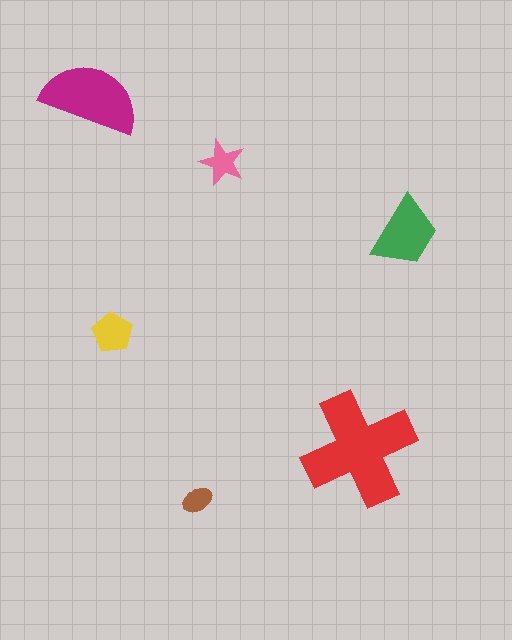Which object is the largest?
The red cross.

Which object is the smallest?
The brown ellipse.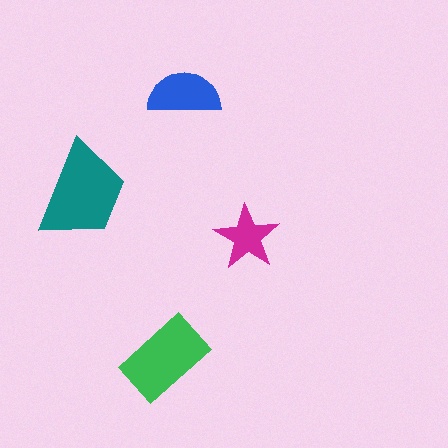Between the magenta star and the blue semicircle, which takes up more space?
The blue semicircle.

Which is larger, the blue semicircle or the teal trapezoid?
The teal trapezoid.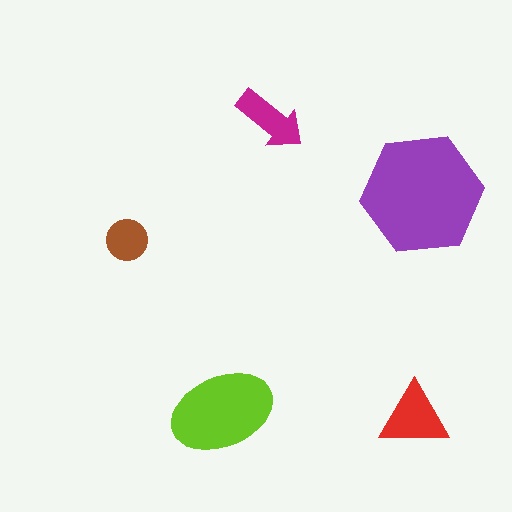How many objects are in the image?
There are 5 objects in the image.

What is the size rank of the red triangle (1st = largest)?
3rd.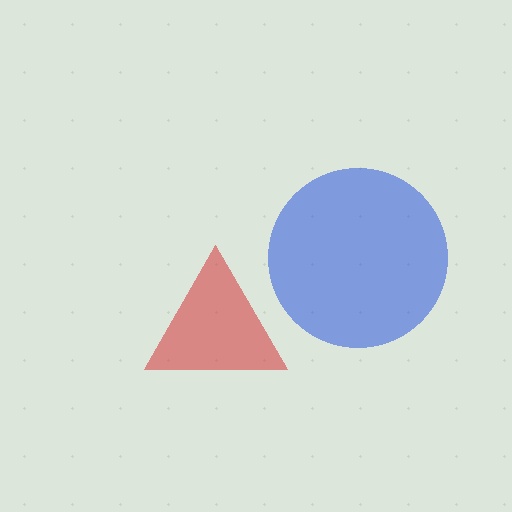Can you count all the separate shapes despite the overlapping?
Yes, there are 2 separate shapes.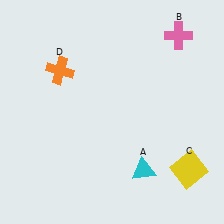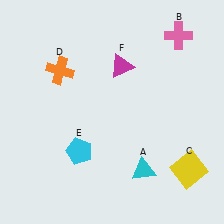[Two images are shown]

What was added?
A cyan pentagon (E), a magenta triangle (F) were added in Image 2.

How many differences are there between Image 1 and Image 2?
There are 2 differences between the two images.